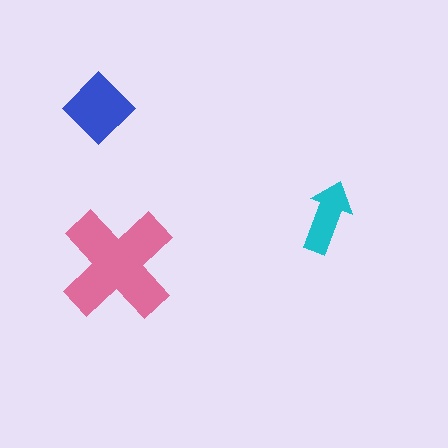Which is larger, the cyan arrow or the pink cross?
The pink cross.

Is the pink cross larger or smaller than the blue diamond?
Larger.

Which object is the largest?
The pink cross.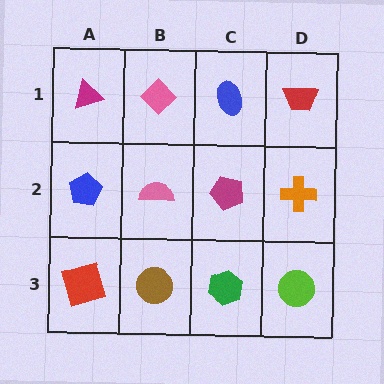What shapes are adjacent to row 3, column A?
A blue pentagon (row 2, column A), a brown circle (row 3, column B).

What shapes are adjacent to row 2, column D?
A red trapezoid (row 1, column D), a lime circle (row 3, column D), a magenta pentagon (row 2, column C).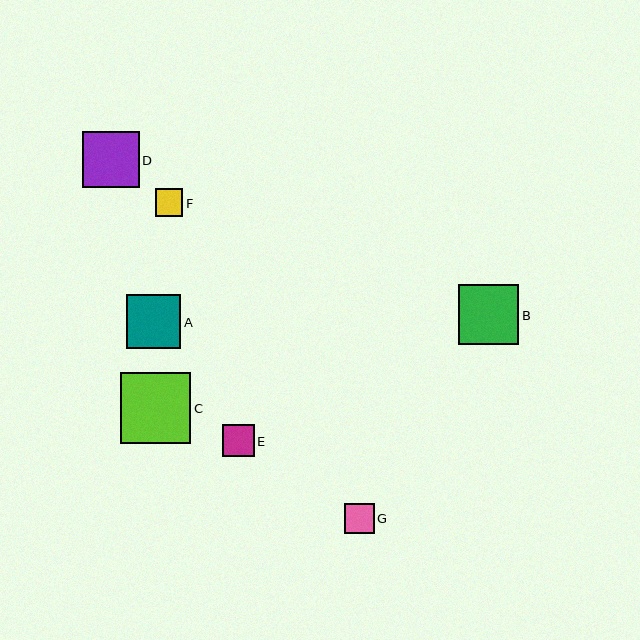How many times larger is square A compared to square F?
Square A is approximately 1.9 times the size of square F.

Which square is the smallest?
Square F is the smallest with a size of approximately 28 pixels.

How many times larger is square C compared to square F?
Square C is approximately 2.5 times the size of square F.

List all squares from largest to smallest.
From largest to smallest: C, B, D, A, E, G, F.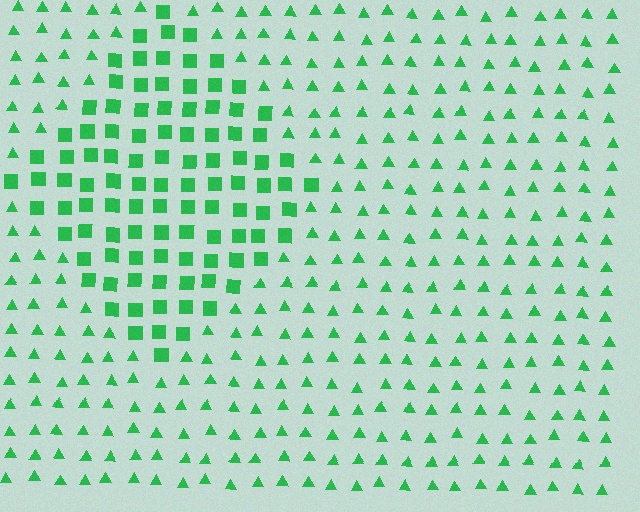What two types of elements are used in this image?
The image uses squares inside the diamond region and triangles outside it.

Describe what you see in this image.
The image is filled with small green elements arranged in a uniform grid. A diamond-shaped region contains squares, while the surrounding area contains triangles. The boundary is defined purely by the change in element shape.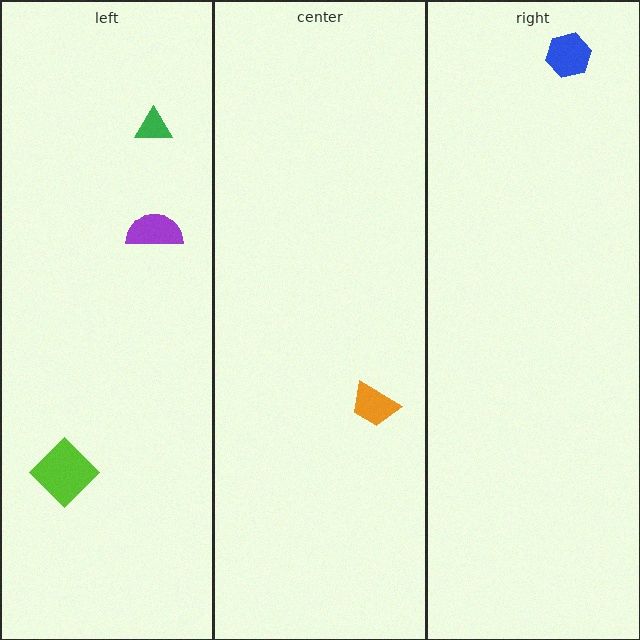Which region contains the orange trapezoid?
The center region.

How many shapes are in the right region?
1.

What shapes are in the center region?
The orange trapezoid.